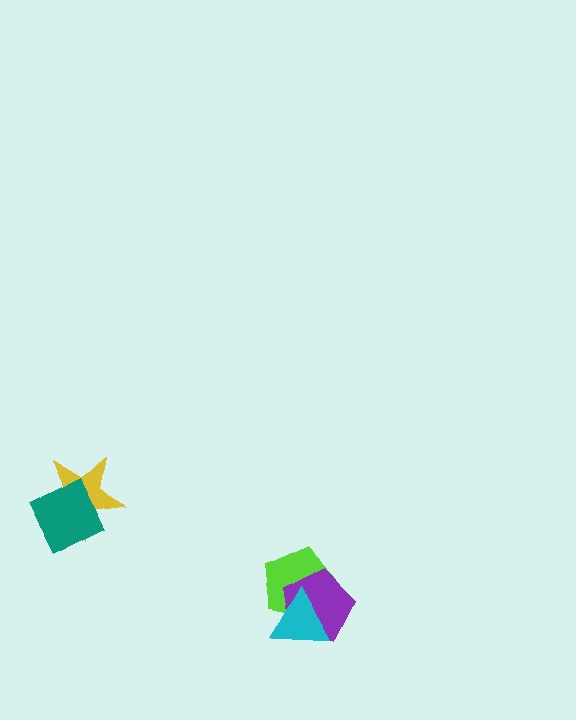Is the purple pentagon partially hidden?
Yes, it is partially covered by another shape.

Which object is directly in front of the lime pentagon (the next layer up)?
The purple pentagon is directly in front of the lime pentagon.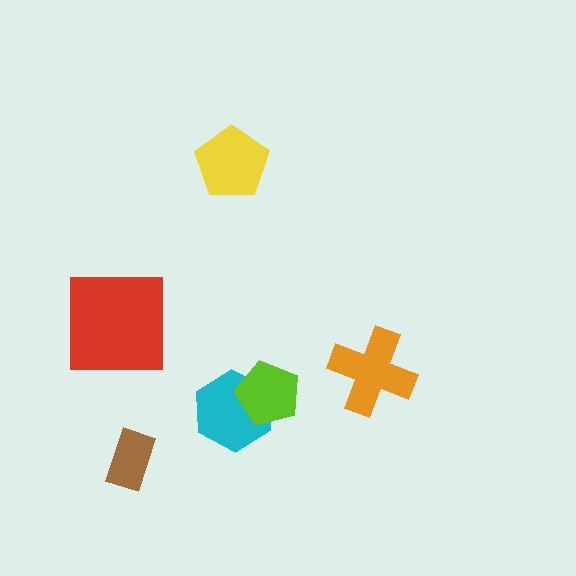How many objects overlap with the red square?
0 objects overlap with the red square.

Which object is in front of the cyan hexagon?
The lime pentagon is in front of the cyan hexagon.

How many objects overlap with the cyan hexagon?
1 object overlaps with the cyan hexagon.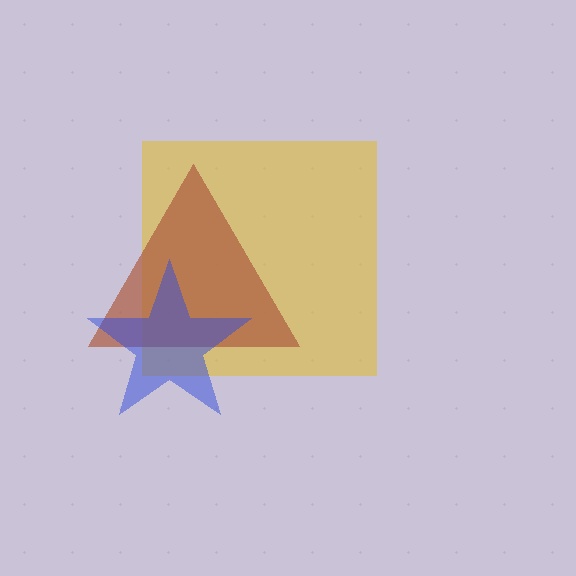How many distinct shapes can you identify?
There are 3 distinct shapes: a yellow square, a brown triangle, a blue star.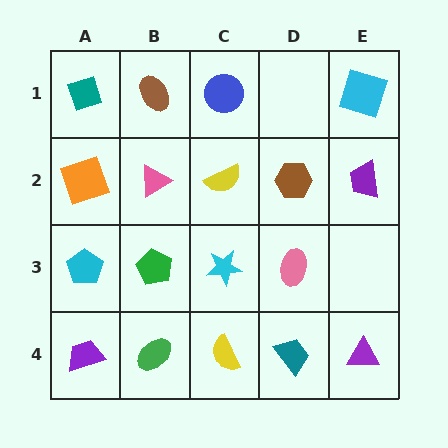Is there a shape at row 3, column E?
No, that cell is empty.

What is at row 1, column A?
A teal diamond.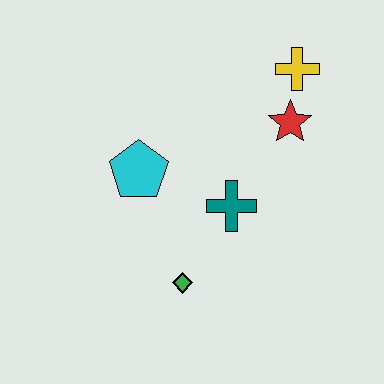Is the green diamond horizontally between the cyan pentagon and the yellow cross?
Yes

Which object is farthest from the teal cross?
The yellow cross is farthest from the teal cross.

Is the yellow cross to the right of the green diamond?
Yes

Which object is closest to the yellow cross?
The red star is closest to the yellow cross.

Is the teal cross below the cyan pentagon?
Yes